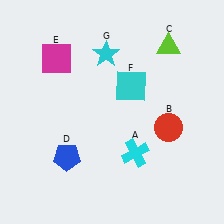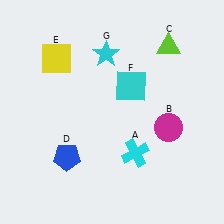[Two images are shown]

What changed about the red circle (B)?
In Image 1, B is red. In Image 2, it changed to magenta.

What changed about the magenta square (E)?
In Image 1, E is magenta. In Image 2, it changed to yellow.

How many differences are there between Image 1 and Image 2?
There are 2 differences between the two images.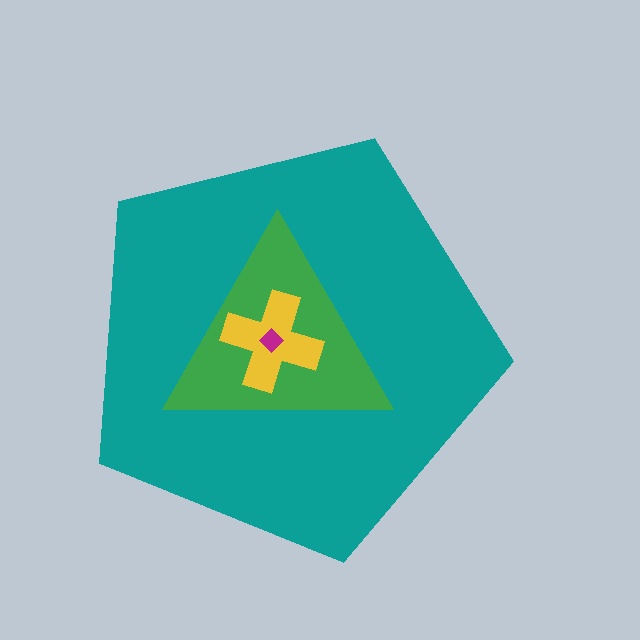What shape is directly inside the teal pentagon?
The green triangle.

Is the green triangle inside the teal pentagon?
Yes.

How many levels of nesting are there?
4.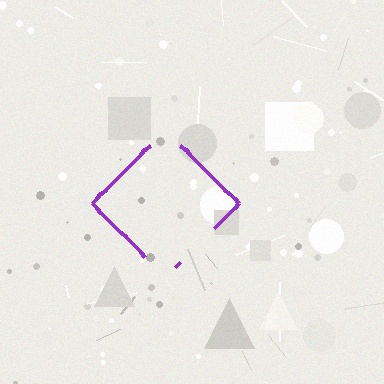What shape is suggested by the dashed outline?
The dashed outline suggests a diamond.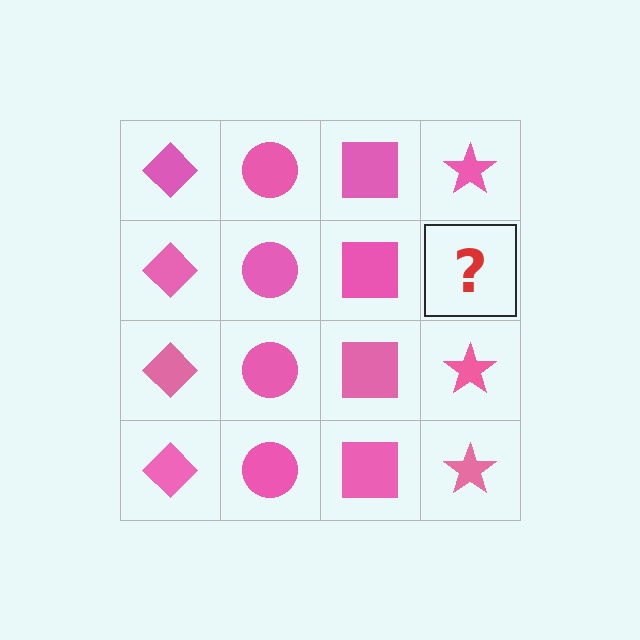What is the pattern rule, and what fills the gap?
The rule is that each column has a consistent shape. The gap should be filled with a pink star.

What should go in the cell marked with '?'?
The missing cell should contain a pink star.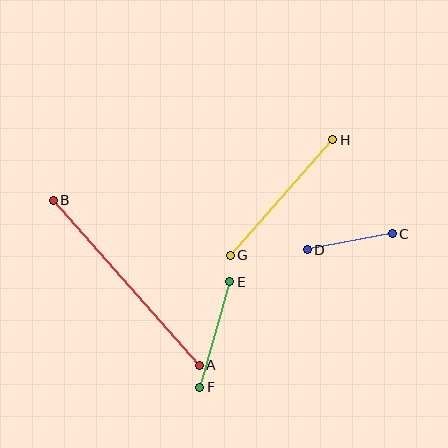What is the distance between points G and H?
The distance is approximately 155 pixels.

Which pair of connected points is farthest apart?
Points A and B are farthest apart.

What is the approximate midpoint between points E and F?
The midpoint is at approximately (215, 335) pixels.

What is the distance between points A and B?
The distance is approximately 221 pixels.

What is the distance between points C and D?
The distance is approximately 87 pixels.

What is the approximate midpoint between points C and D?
The midpoint is at approximately (350, 242) pixels.